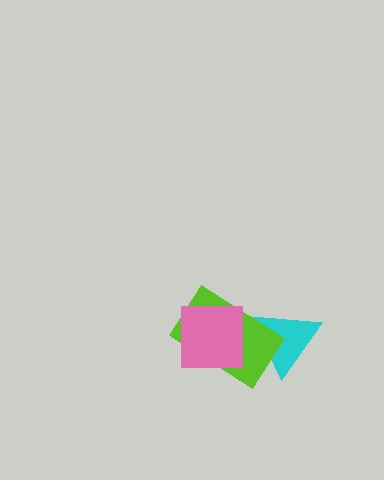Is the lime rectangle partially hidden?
Yes, it is partially covered by another shape.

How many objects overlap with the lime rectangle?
2 objects overlap with the lime rectangle.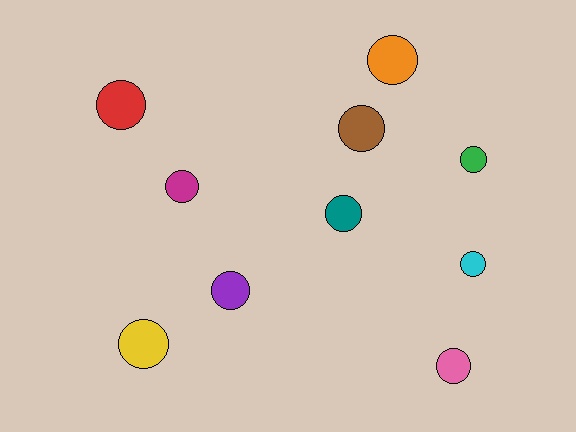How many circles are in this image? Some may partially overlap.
There are 10 circles.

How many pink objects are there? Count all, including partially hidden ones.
There is 1 pink object.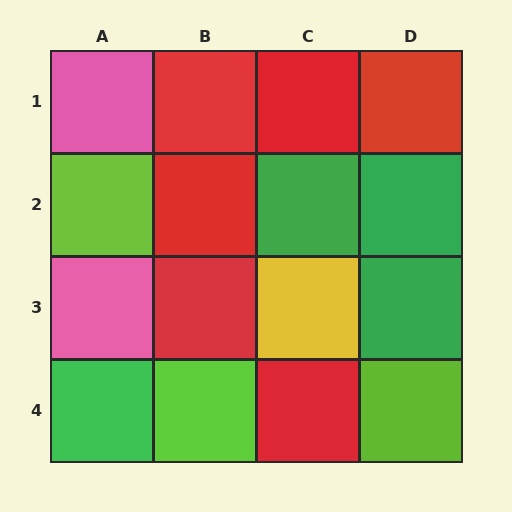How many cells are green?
4 cells are green.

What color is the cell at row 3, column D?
Green.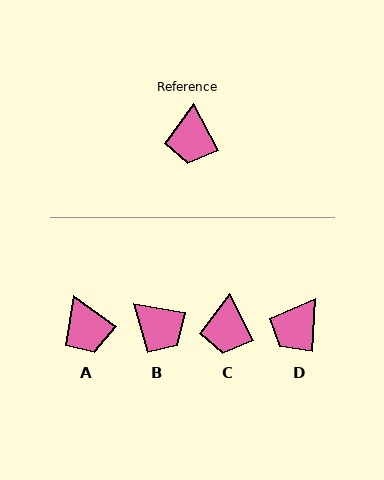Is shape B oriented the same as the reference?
No, it is off by about 53 degrees.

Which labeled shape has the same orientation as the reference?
C.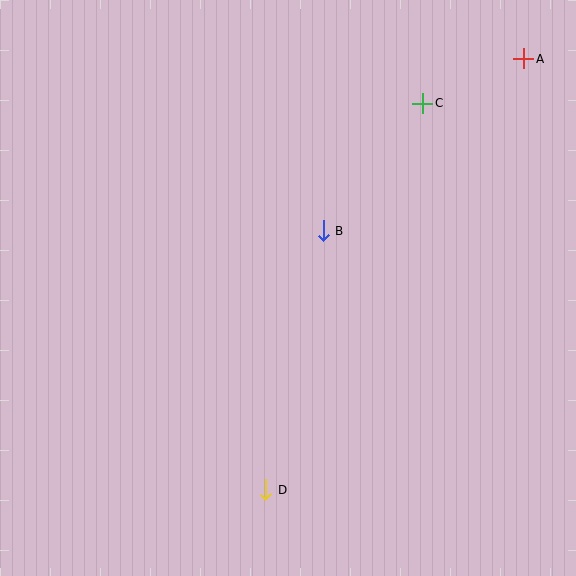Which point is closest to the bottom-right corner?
Point D is closest to the bottom-right corner.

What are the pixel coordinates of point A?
Point A is at (524, 59).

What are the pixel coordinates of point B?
Point B is at (323, 231).